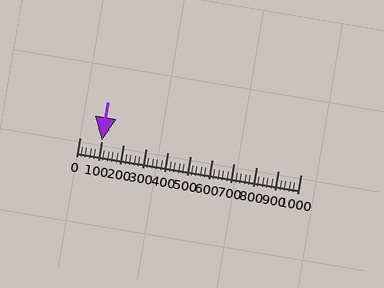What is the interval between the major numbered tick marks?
The major tick marks are spaced 100 units apart.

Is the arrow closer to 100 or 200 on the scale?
The arrow is closer to 100.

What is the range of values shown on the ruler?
The ruler shows values from 0 to 1000.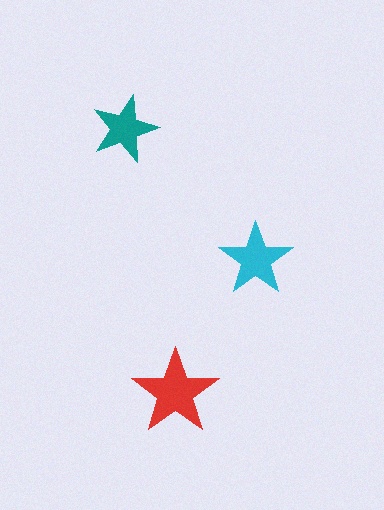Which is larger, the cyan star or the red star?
The red one.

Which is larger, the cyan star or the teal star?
The cyan one.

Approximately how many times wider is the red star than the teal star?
About 1.5 times wider.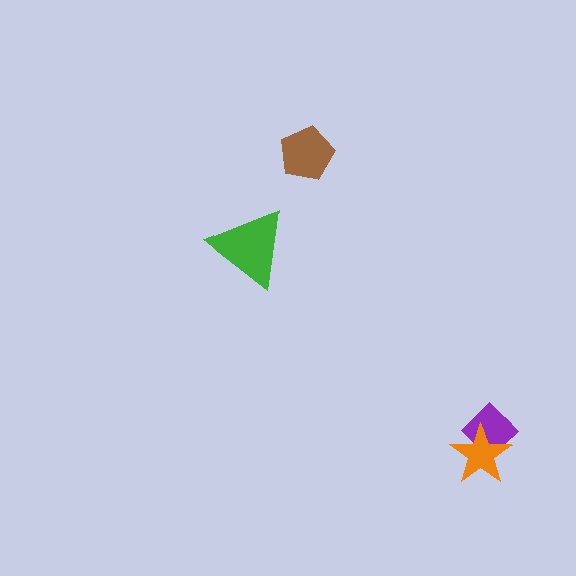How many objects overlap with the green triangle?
0 objects overlap with the green triangle.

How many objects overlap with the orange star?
1 object overlaps with the orange star.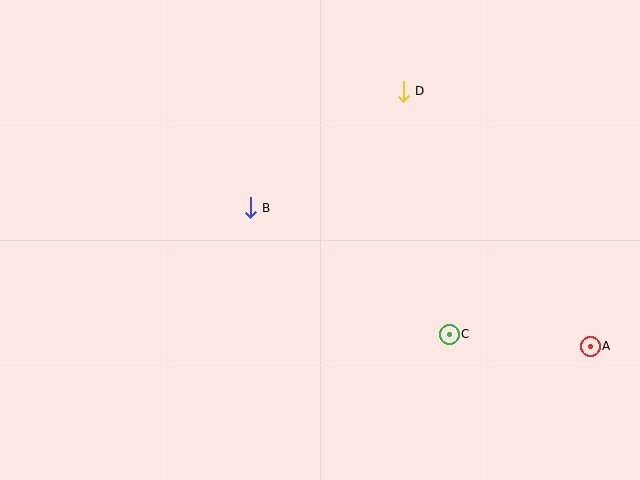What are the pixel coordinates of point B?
Point B is at (250, 208).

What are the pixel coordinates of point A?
Point A is at (590, 346).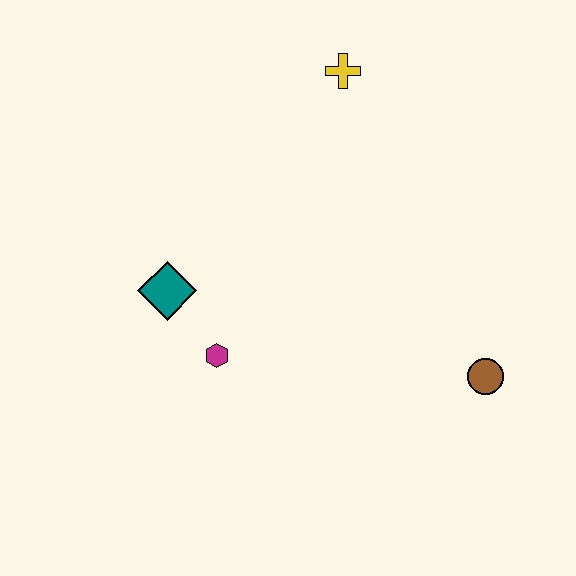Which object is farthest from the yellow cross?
The brown circle is farthest from the yellow cross.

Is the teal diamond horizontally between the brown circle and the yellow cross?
No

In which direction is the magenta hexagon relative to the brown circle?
The magenta hexagon is to the left of the brown circle.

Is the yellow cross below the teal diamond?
No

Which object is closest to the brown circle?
The magenta hexagon is closest to the brown circle.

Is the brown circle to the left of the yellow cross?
No